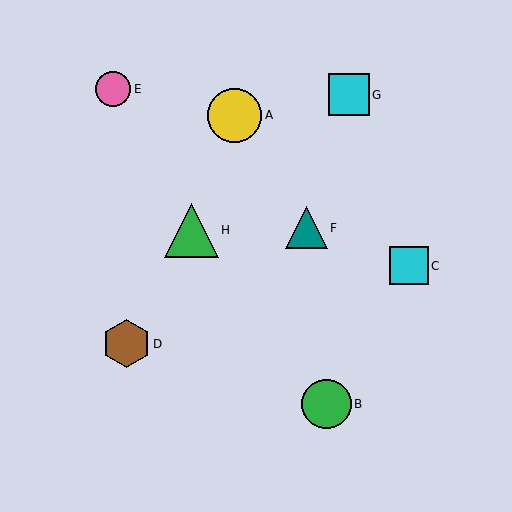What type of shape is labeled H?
Shape H is a green triangle.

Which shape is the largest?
The yellow circle (labeled A) is the largest.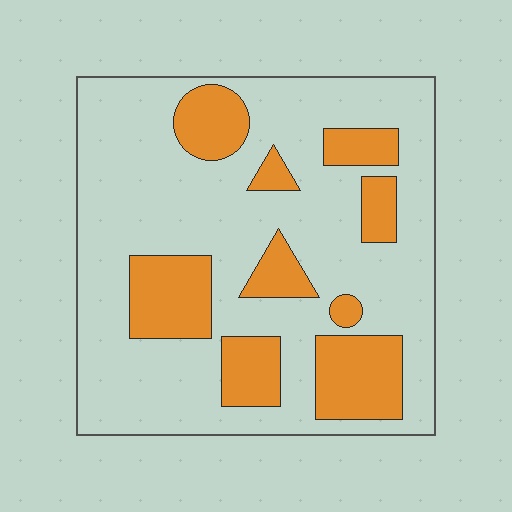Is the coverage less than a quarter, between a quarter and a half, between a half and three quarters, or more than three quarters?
Between a quarter and a half.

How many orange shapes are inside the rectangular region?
9.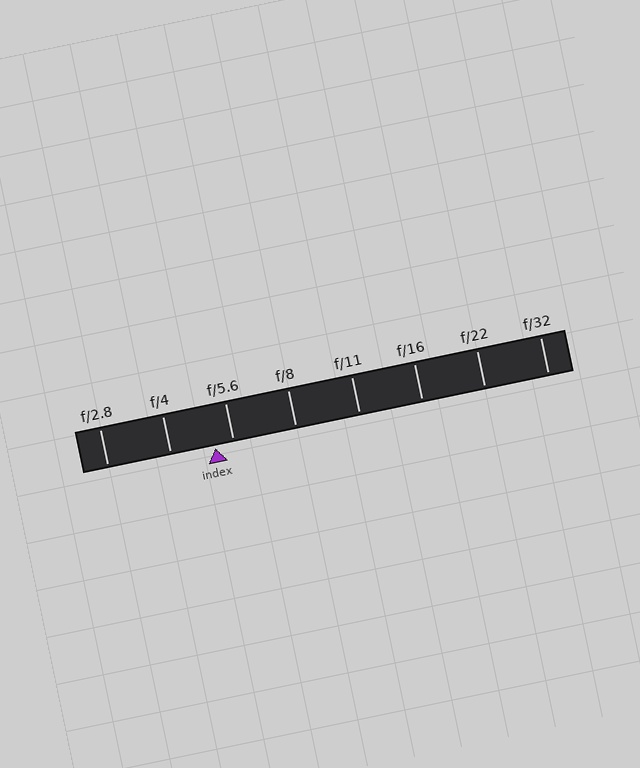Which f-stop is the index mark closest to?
The index mark is closest to f/5.6.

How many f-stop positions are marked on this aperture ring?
There are 8 f-stop positions marked.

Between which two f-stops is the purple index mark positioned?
The index mark is between f/4 and f/5.6.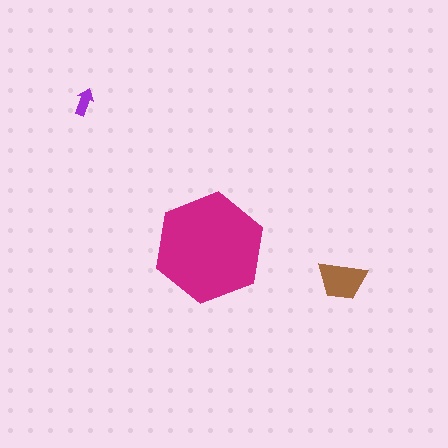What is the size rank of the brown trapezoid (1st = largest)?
2nd.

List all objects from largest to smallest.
The magenta hexagon, the brown trapezoid, the purple arrow.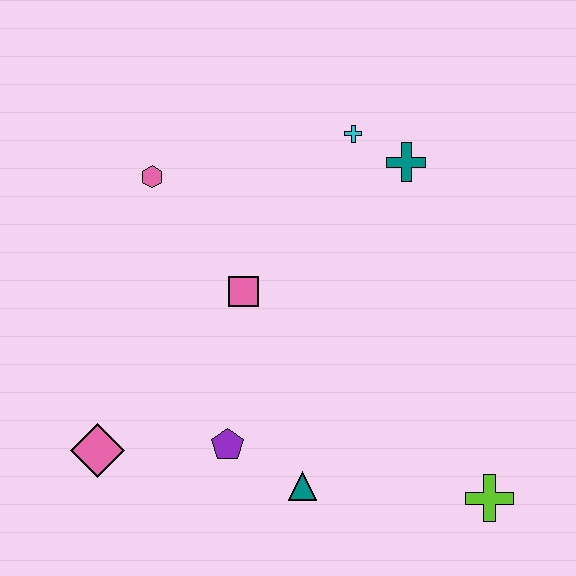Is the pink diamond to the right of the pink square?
No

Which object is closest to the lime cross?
The teal triangle is closest to the lime cross.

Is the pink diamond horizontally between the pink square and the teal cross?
No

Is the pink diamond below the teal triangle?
No